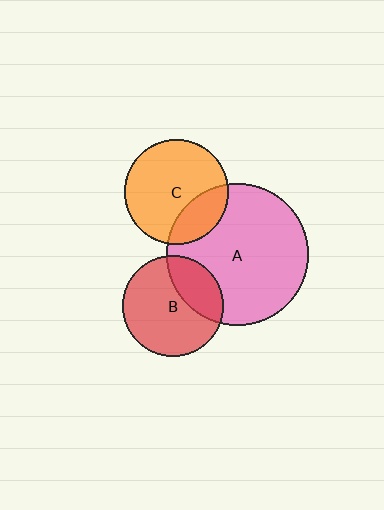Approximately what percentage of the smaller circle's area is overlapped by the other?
Approximately 30%.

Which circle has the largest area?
Circle A (pink).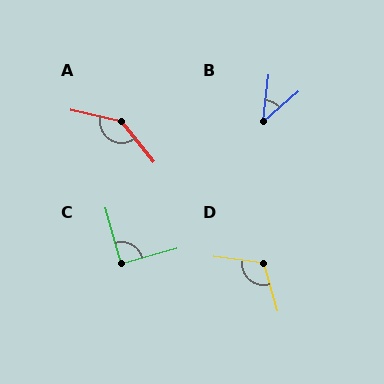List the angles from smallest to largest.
B (43°), C (90°), D (114°), A (142°).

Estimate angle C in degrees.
Approximately 90 degrees.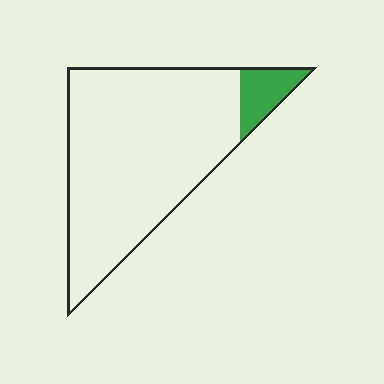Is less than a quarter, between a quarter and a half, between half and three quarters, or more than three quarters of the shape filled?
Less than a quarter.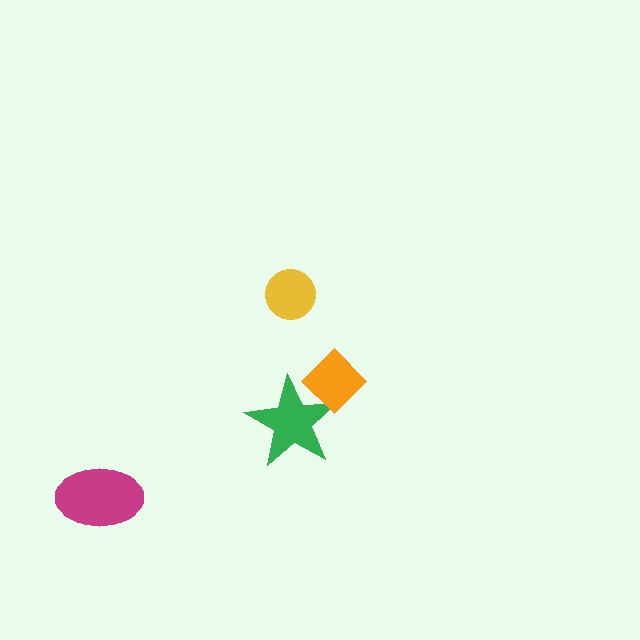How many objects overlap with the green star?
1 object overlaps with the green star.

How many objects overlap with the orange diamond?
1 object overlaps with the orange diamond.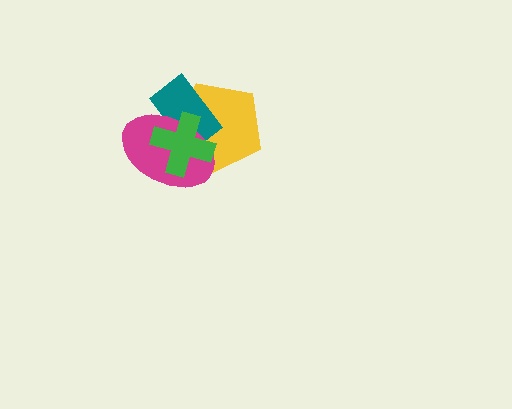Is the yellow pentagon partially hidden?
Yes, it is partially covered by another shape.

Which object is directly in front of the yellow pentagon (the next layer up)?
The teal rectangle is directly in front of the yellow pentagon.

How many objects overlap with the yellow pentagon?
3 objects overlap with the yellow pentagon.